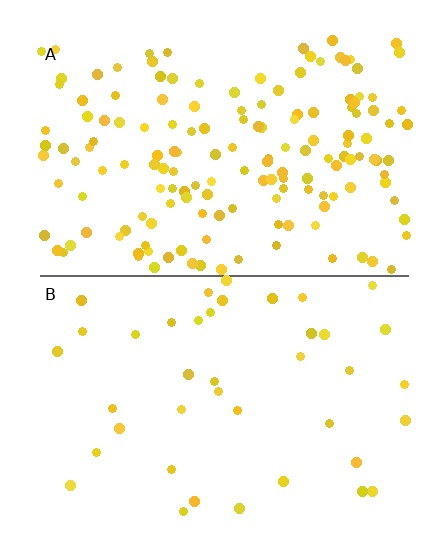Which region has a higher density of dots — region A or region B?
A (the top).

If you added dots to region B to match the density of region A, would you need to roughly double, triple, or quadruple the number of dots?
Approximately quadruple.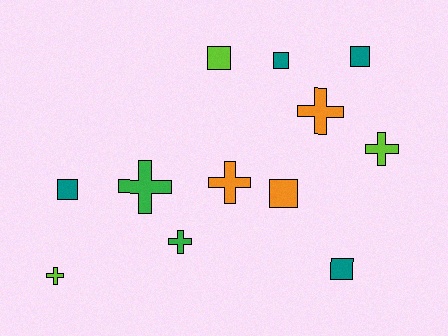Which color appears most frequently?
Teal, with 4 objects.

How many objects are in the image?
There are 12 objects.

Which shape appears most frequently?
Square, with 6 objects.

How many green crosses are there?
There are 2 green crosses.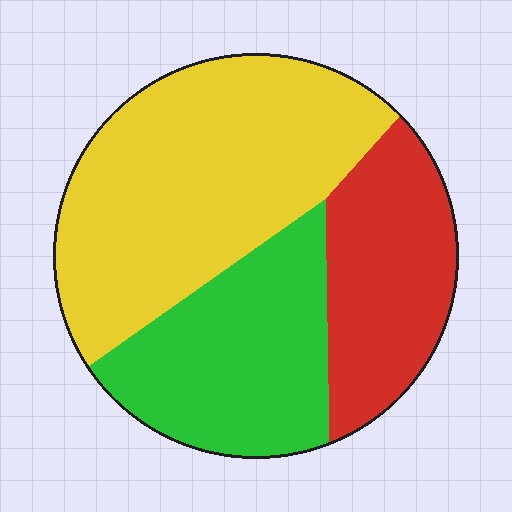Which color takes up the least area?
Red, at roughly 25%.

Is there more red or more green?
Green.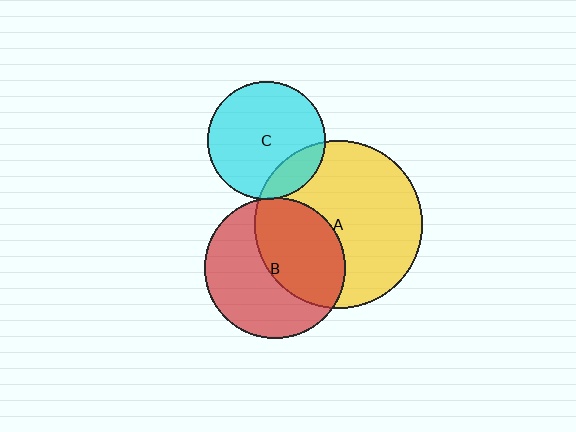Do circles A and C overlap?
Yes.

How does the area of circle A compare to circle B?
Approximately 1.4 times.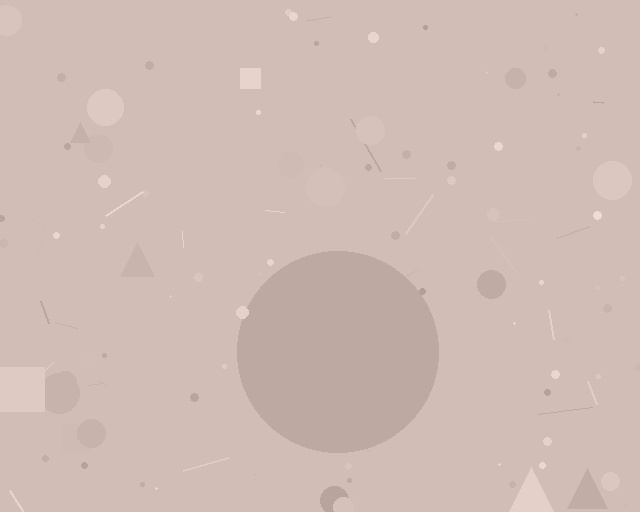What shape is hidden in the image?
A circle is hidden in the image.